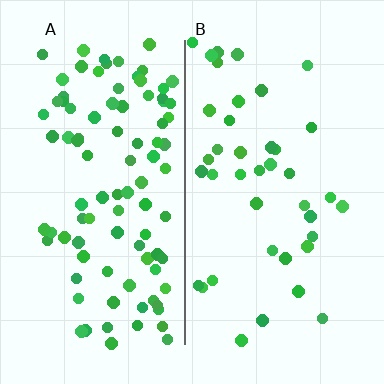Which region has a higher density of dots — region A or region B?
A (the left).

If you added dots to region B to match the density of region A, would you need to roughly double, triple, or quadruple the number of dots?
Approximately double.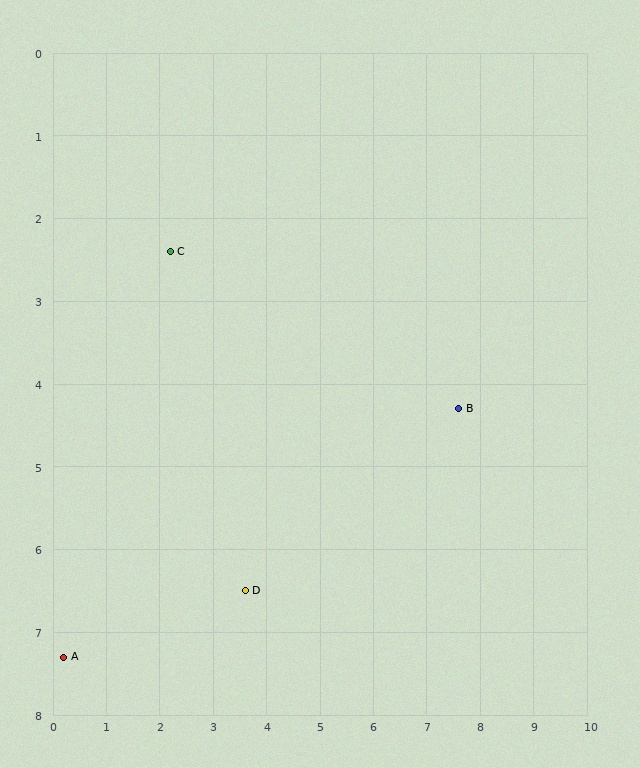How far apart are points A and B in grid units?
Points A and B are about 8.0 grid units apart.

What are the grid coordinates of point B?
Point B is at approximately (7.6, 4.3).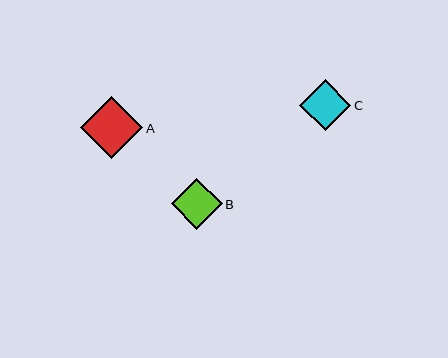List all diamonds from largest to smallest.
From largest to smallest: A, B, C.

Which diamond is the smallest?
Diamond C is the smallest with a size of approximately 51 pixels.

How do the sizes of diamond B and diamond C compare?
Diamond B and diamond C are approximately the same size.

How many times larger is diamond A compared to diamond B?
Diamond A is approximately 1.2 times the size of diamond B.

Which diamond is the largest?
Diamond A is the largest with a size of approximately 62 pixels.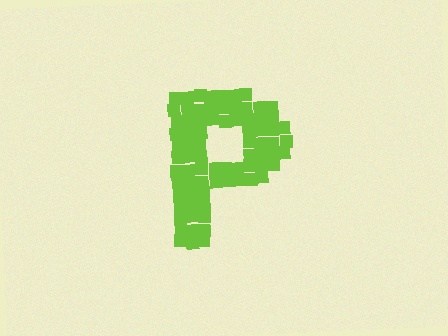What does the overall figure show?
The overall figure shows the letter P.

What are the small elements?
The small elements are squares.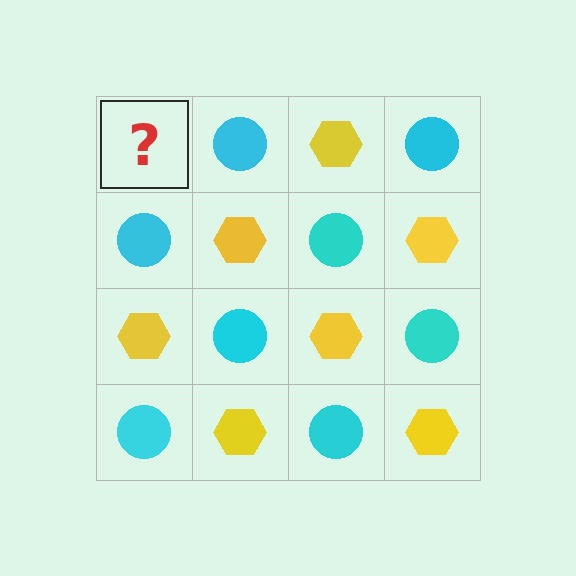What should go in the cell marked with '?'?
The missing cell should contain a yellow hexagon.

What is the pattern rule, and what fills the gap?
The rule is that it alternates yellow hexagon and cyan circle in a checkerboard pattern. The gap should be filled with a yellow hexagon.